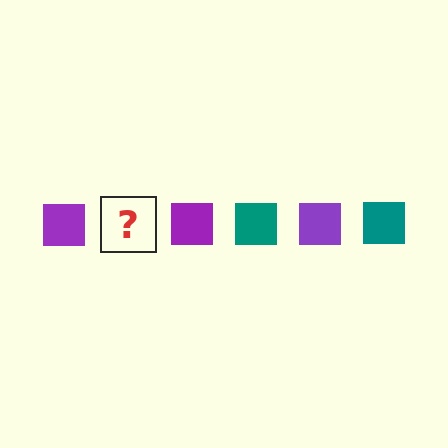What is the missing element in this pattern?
The missing element is a teal square.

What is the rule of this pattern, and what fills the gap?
The rule is that the pattern cycles through purple, teal squares. The gap should be filled with a teal square.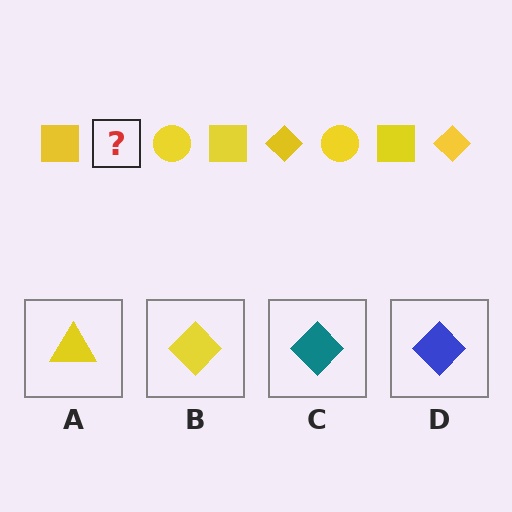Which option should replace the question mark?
Option B.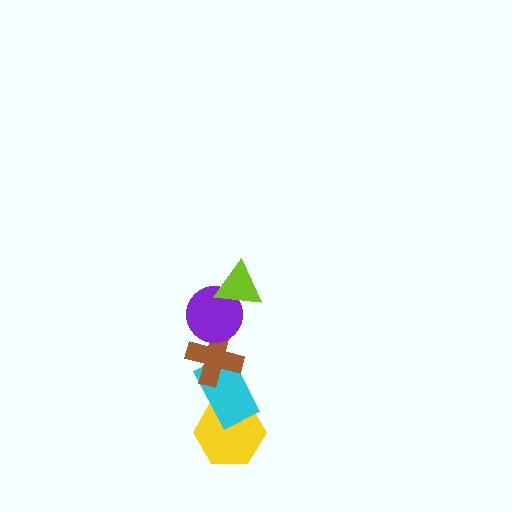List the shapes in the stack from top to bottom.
From top to bottom: the lime triangle, the purple circle, the brown cross, the cyan rectangle, the yellow hexagon.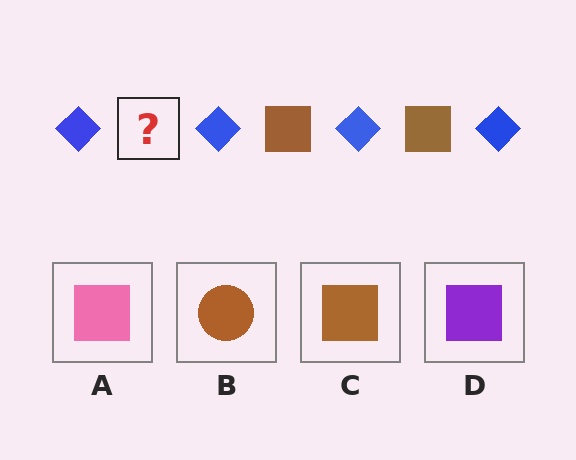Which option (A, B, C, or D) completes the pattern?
C.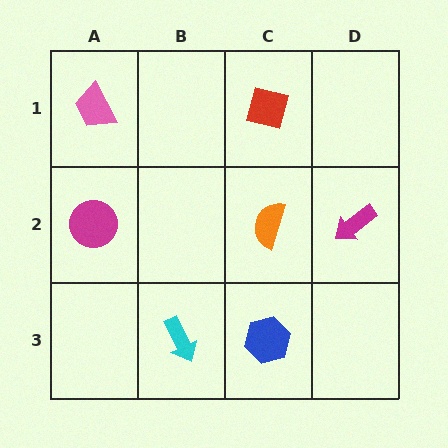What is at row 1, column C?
A red square.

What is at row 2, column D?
A magenta arrow.